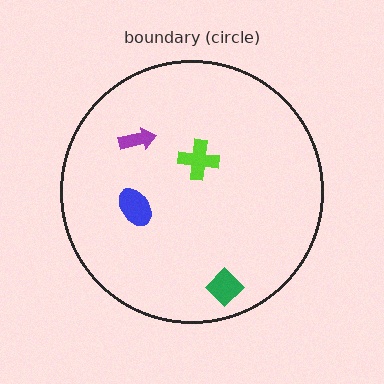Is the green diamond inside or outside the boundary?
Inside.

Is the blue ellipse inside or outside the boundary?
Inside.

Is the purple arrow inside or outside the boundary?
Inside.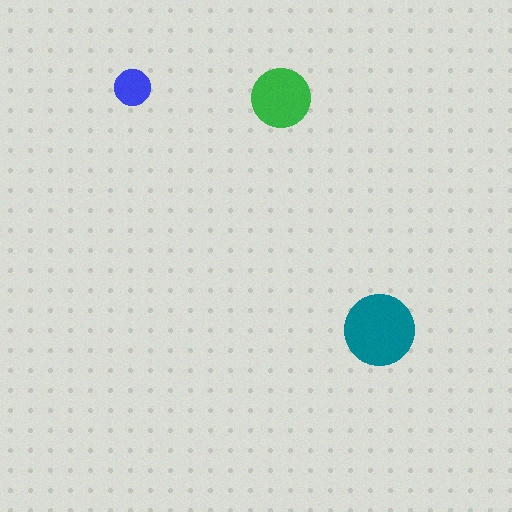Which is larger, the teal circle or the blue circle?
The teal one.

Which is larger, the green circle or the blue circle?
The green one.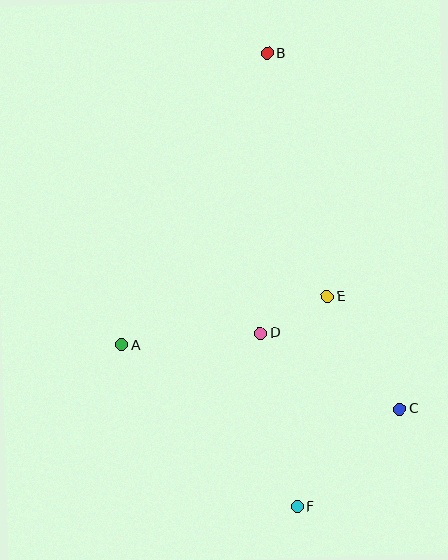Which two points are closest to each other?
Points D and E are closest to each other.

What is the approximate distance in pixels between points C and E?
The distance between C and E is approximately 134 pixels.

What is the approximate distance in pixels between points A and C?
The distance between A and C is approximately 285 pixels.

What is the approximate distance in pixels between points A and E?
The distance between A and E is approximately 212 pixels.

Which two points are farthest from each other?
Points B and F are farthest from each other.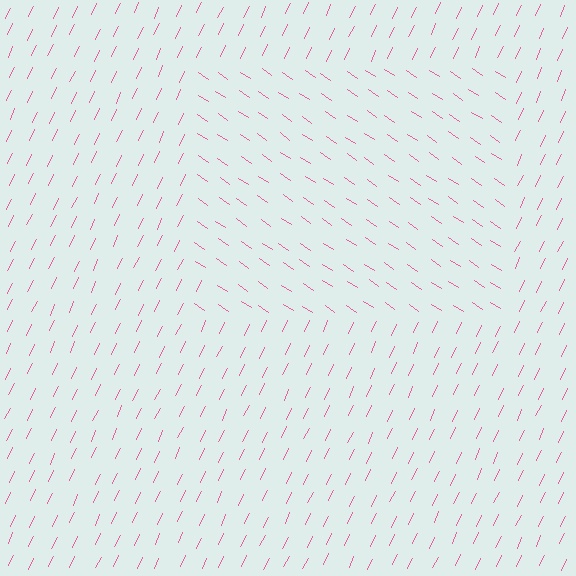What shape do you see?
I see a rectangle.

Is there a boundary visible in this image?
Yes, there is a texture boundary formed by a change in line orientation.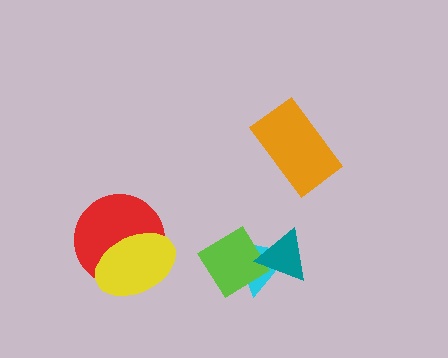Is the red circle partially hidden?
Yes, it is partially covered by another shape.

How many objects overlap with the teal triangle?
2 objects overlap with the teal triangle.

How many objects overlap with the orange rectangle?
0 objects overlap with the orange rectangle.